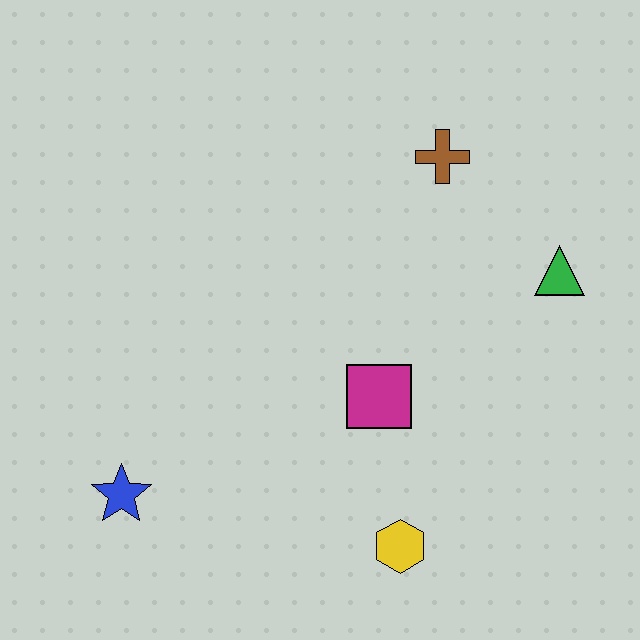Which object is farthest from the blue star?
The green triangle is farthest from the blue star.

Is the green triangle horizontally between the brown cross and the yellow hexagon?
No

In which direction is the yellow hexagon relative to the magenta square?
The yellow hexagon is below the magenta square.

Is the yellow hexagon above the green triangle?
No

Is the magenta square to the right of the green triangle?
No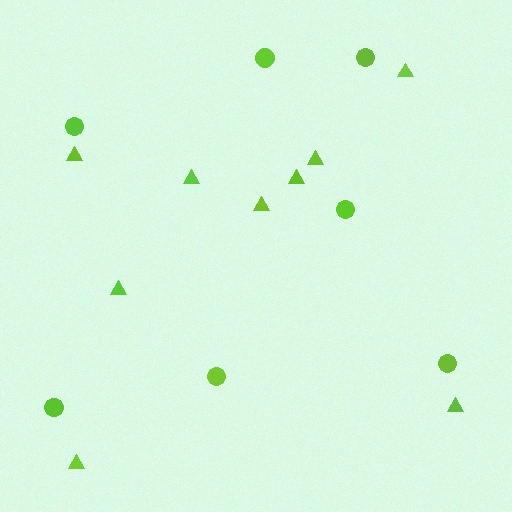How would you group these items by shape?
There are 2 groups: one group of circles (7) and one group of triangles (9).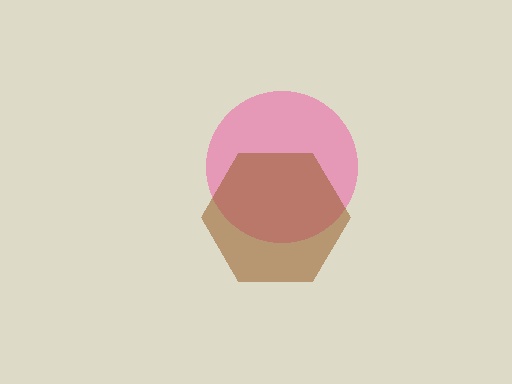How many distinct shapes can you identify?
There are 2 distinct shapes: a pink circle, a brown hexagon.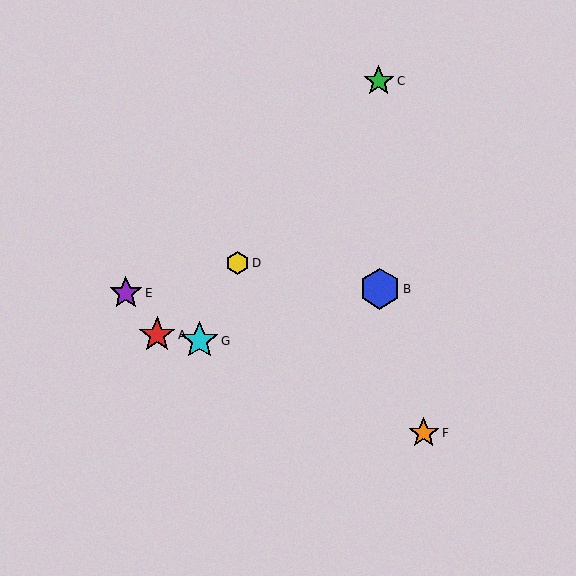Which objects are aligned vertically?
Objects B, C are aligned vertically.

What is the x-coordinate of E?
Object E is at x≈126.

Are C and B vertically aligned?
Yes, both are at x≈379.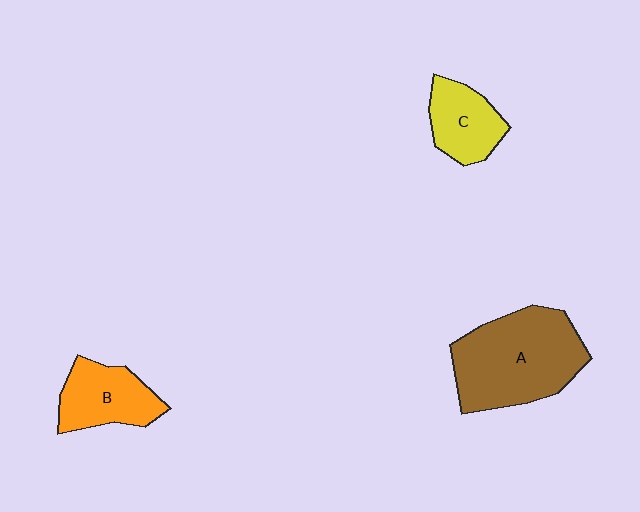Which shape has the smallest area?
Shape C (yellow).